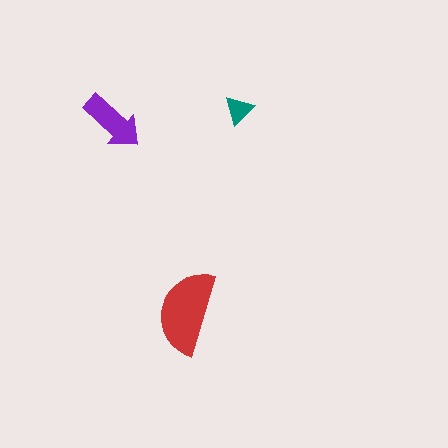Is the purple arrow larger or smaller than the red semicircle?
Smaller.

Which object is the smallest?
The teal triangle.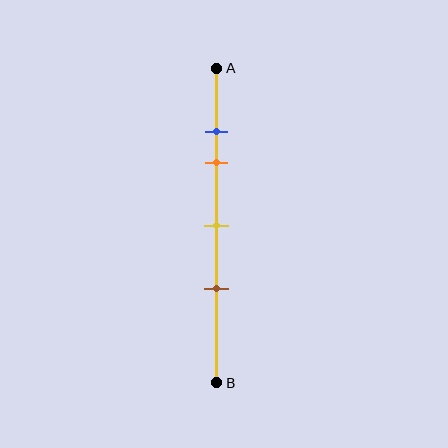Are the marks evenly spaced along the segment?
No, the marks are not evenly spaced.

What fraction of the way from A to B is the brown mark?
The brown mark is approximately 70% (0.7) of the way from A to B.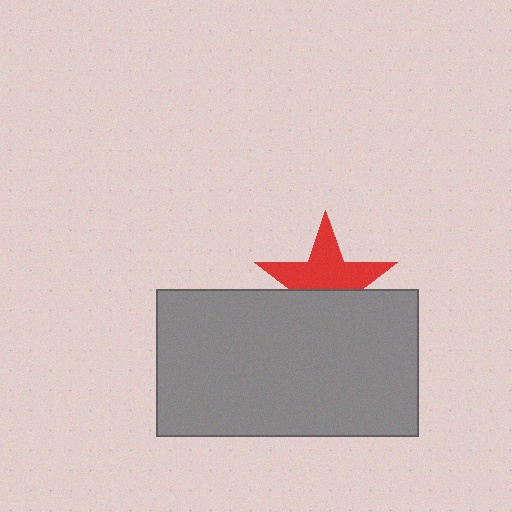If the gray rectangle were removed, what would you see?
You would see the complete red star.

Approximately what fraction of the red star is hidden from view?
Roughly 42% of the red star is hidden behind the gray rectangle.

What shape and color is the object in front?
The object in front is a gray rectangle.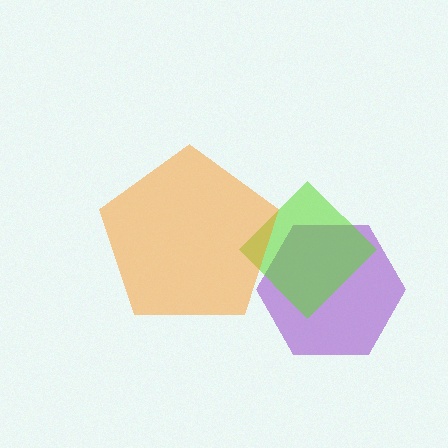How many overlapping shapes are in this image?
There are 3 overlapping shapes in the image.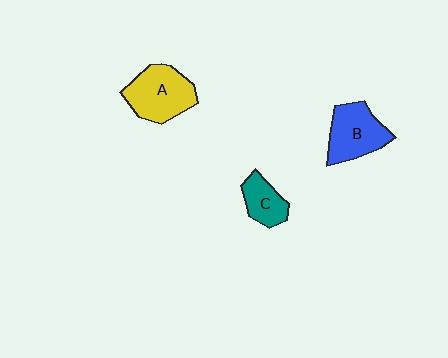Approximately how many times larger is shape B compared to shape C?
Approximately 1.6 times.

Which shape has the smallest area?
Shape C (teal).